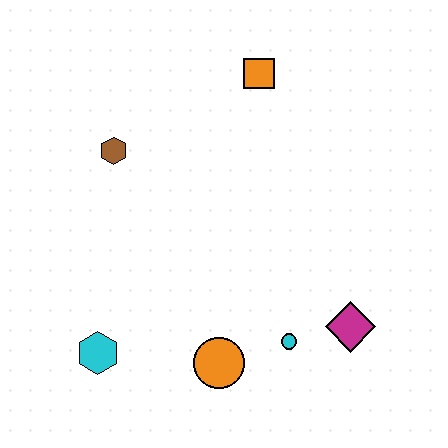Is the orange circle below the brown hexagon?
Yes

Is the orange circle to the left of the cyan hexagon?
No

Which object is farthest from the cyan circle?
The orange square is farthest from the cyan circle.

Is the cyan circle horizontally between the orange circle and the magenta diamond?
Yes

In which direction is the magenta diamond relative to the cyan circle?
The magenta diamond is to the right of the cyan circle.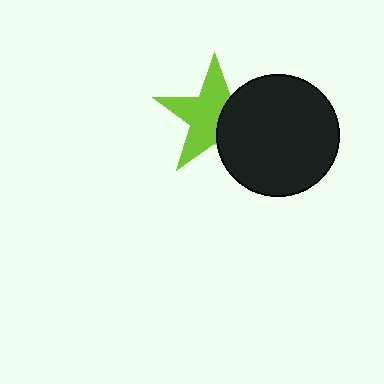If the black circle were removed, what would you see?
You would see the complete lime star.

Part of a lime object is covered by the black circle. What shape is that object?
It is a star.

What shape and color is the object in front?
The object in front is a black circle.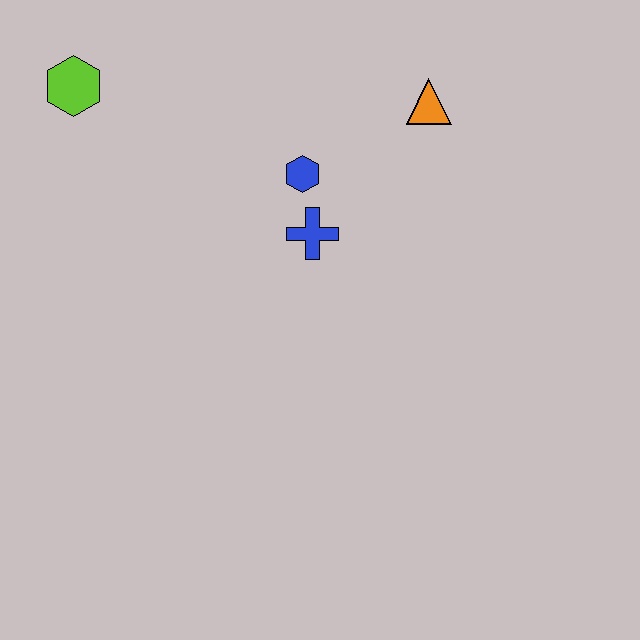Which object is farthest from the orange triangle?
The lime hexagon is farthest from the orange triangle.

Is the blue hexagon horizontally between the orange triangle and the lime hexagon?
Yes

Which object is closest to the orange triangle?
The blue hexagon is closest to the orange triangle.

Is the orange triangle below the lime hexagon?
Yes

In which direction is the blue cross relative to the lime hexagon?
The blue cross is to the right of the lime hexagon.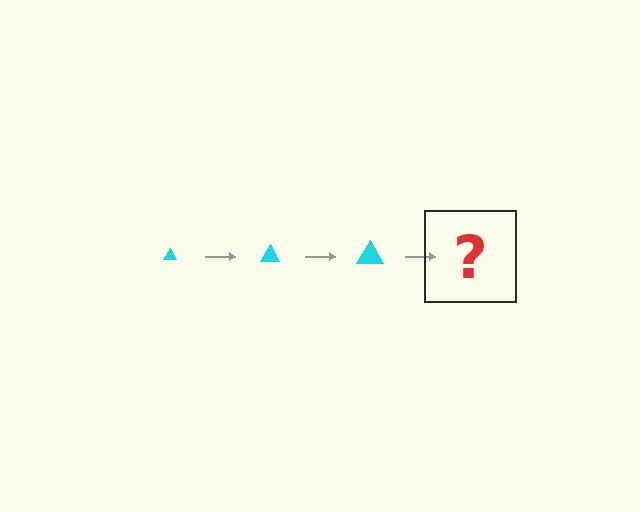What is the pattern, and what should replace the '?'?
The pattern is that the triangle gets progressively larger each step. The '?' should be a cyan triangle, larger than the previous one.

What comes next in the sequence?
The next element should be a cyan triangle, larger than the previous one.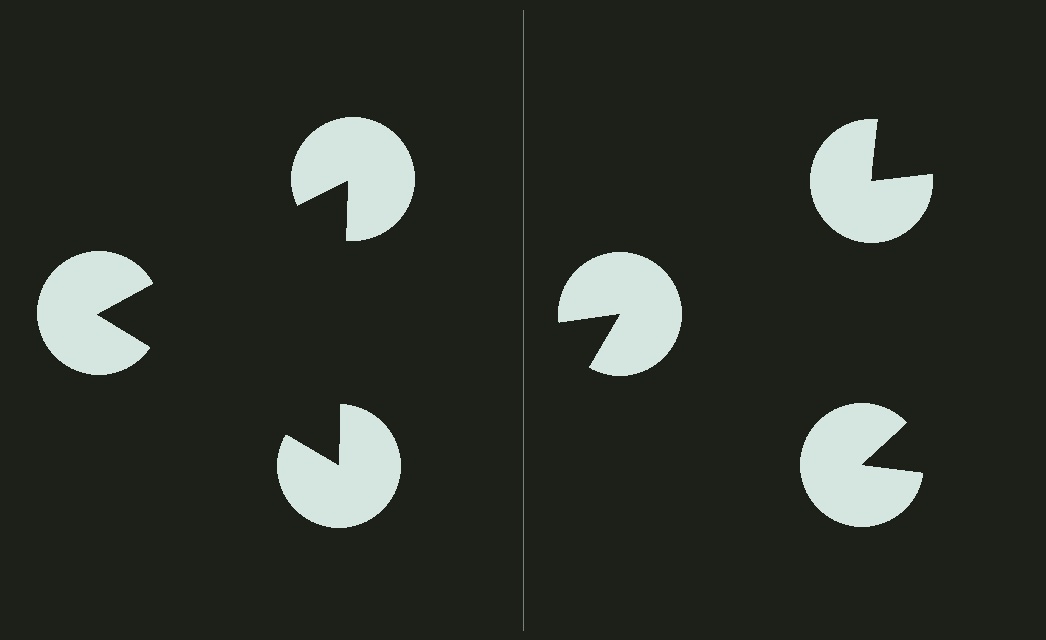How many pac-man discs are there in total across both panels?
6 — 3 on each side.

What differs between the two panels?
The pac-man discs are positioned identically on both sides; only the wedge orientations differ. On the left they align to a triangle; on the right they are misaligned.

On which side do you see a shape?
An illusory triangle appears on the left side. On the right side the wedge cuts are rotated, so no coherent shape forms.